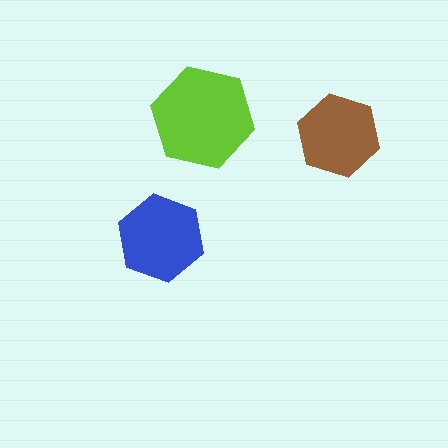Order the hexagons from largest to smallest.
the lime one, the blue one, the brown one.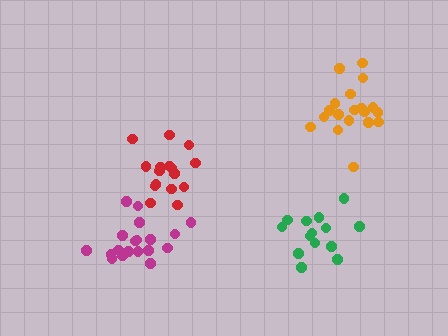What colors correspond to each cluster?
The clusters are colored: magenta, green, red, orange.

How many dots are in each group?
Group 1: 19 dots, Group 2: 14 dots, Group 3: 16 dots, Group 4: 20 dots (69 total).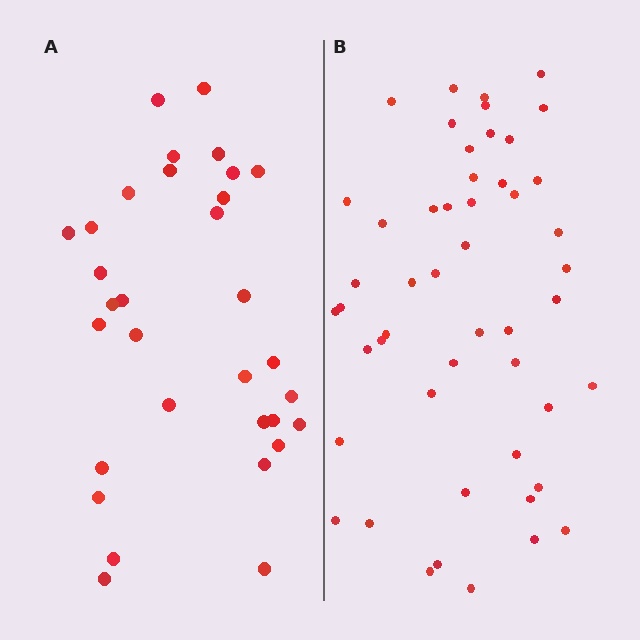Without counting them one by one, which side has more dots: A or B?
Region B (the right region) has more dots.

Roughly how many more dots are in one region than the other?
Region B has approximately 20 more dots than region A.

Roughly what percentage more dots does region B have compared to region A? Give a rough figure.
About 55% more.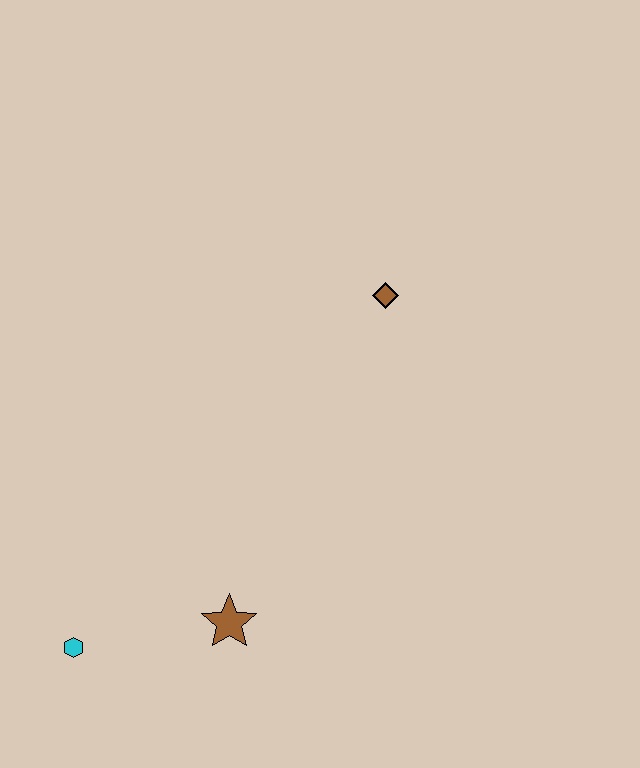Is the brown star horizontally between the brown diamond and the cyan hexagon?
Yes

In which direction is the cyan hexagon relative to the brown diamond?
The cyan hexagon is below the brown diamond.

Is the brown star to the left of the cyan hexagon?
No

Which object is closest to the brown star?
The cyan hexagon is closest to the brown star.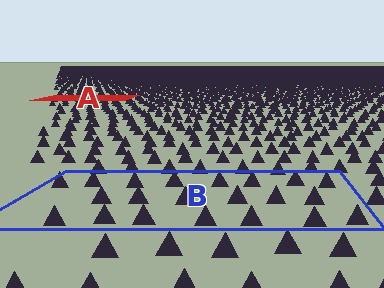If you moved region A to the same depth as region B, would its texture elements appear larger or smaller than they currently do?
They would appear larger. At a closer depth, the same texture elements are projected at a bigger on-screen size.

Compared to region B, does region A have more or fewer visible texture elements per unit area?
Region A has more texture elements per unit area — they are packed more densely because it is farther away.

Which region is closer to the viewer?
Region B is closer. The texture elements there are larger and more spread out.